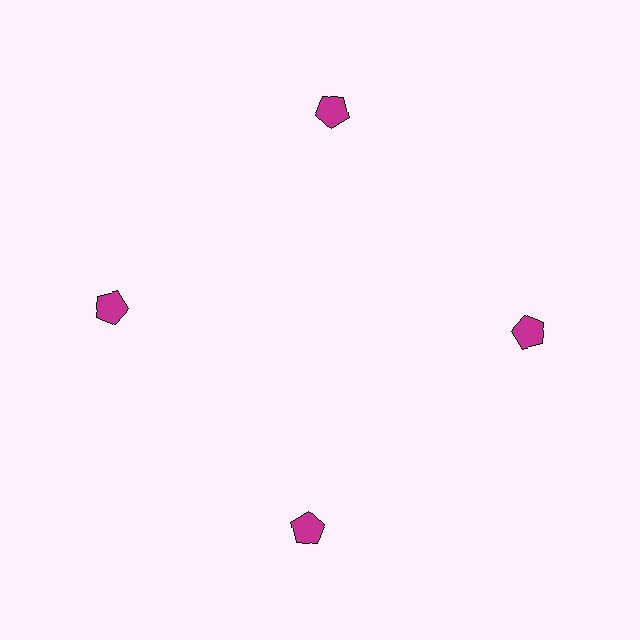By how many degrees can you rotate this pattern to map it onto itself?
The pattern maps onto itself every 90 degrees of rotation.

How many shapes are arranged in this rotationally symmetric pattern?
There are 4 shapes, arranged in 4 groups of 1.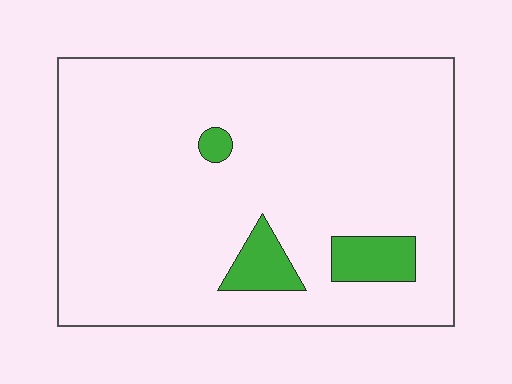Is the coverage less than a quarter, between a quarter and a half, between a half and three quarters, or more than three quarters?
Less than a quarter.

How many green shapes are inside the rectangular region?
3.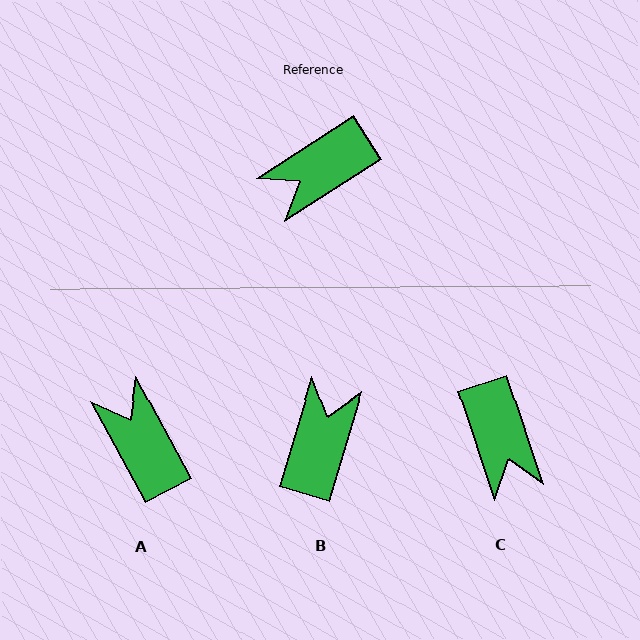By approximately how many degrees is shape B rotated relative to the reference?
Approximately 140 degrees clockwise.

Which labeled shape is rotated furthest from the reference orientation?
B, about 140 degrees away.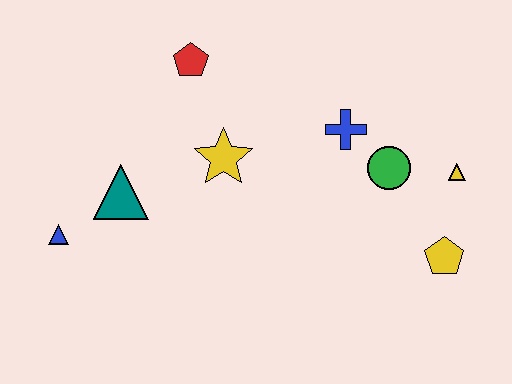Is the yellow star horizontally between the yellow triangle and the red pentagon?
Yes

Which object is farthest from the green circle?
The blue triangle is farthest from the green circle.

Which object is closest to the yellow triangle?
The green circle is closest to the yellow triangle.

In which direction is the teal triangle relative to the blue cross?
The teal triangle is to the left of the blue cross.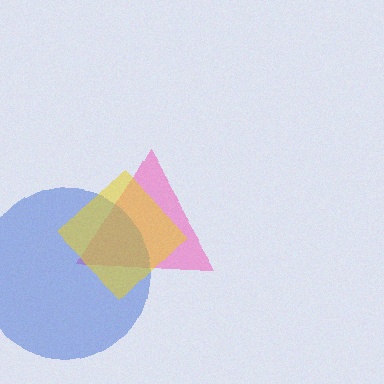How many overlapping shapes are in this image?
There are 3 overlapping shapes in the image.